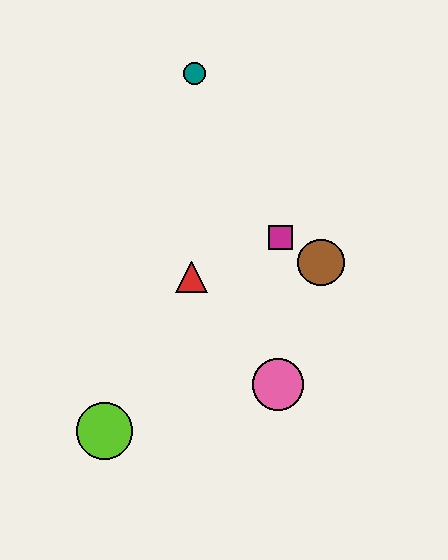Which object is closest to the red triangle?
The magenta square is closest to the red triangle.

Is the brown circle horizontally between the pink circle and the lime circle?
No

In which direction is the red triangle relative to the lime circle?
The red triangle is above the lime circle.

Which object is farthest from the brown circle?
The lime circle is farthest from the brown circle.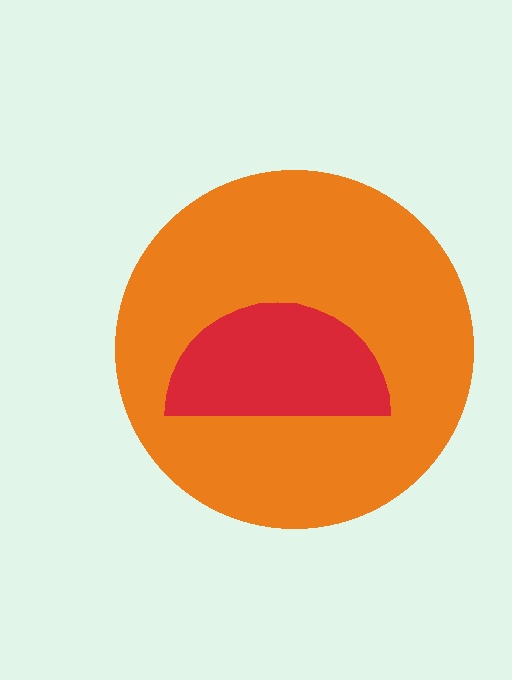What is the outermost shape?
The orange circle.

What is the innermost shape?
The red semicircle.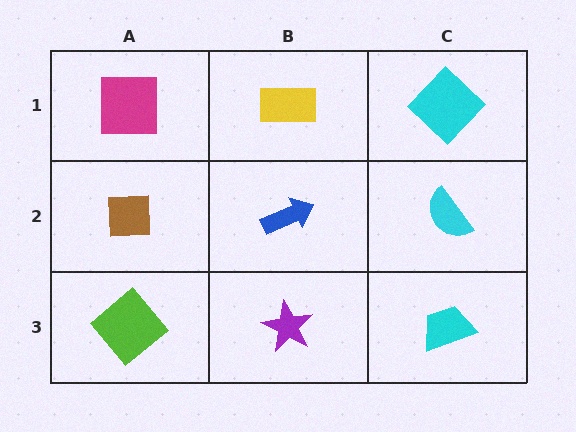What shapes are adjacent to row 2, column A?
A magenta square (row 1, column A), a lime diamond (row 3, column A), a blue arrow (row 2, column B).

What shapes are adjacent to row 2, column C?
A cyan diamond (row 1, column C), a cyan trapezoid (row 3, column C), a blue arrow (row 2, column B).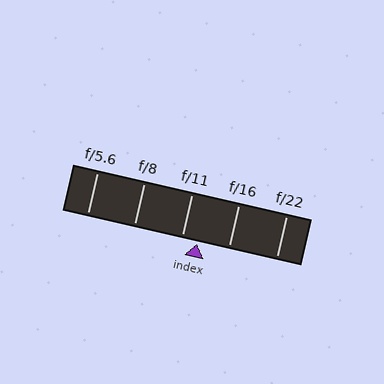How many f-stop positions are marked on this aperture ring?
There are 5 f-stop positions marked.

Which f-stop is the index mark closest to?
The index mark is closest to f/11.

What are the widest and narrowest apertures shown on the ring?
The widest aperture shown is f/5.6 and the narrowest is f/22.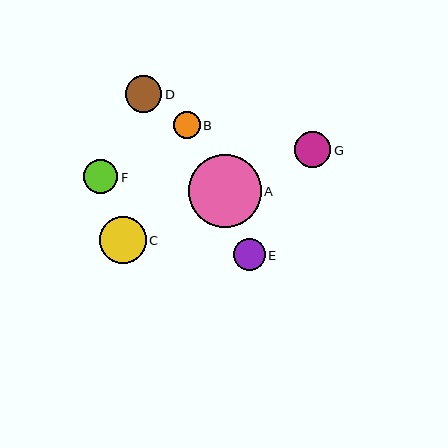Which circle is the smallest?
Circle B is the smallest with a size of approximately 27 pixels.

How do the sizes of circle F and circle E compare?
Circle F and circle E are approximately the same size.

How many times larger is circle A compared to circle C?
Circle A is approximately 1.5 times the size of circle C.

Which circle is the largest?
Circle A is the largest with a size of approximately 73 pixels.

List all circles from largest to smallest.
From largest to smallest: A, C, D, G, F, E, B.